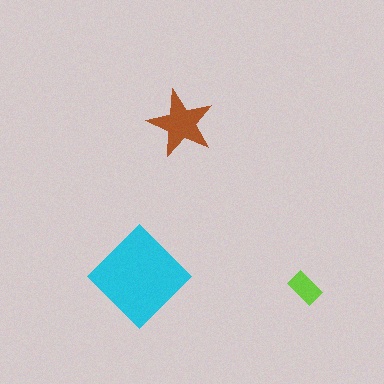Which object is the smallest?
The lime rectangle.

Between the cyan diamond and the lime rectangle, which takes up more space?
The cyan diamond.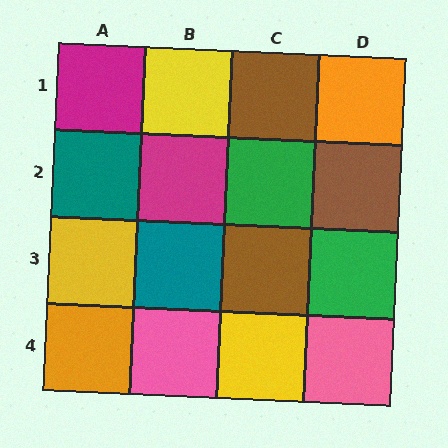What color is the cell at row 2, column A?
Teal.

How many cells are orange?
2 cells are orange.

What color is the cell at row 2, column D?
Brown.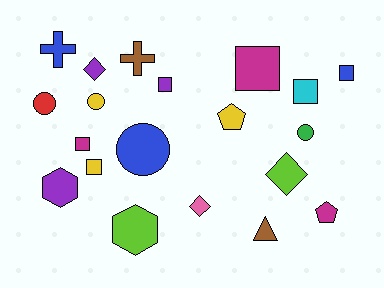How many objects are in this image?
There are 20 objects.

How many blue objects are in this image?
There are 3 blue objects.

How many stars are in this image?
There are no stars.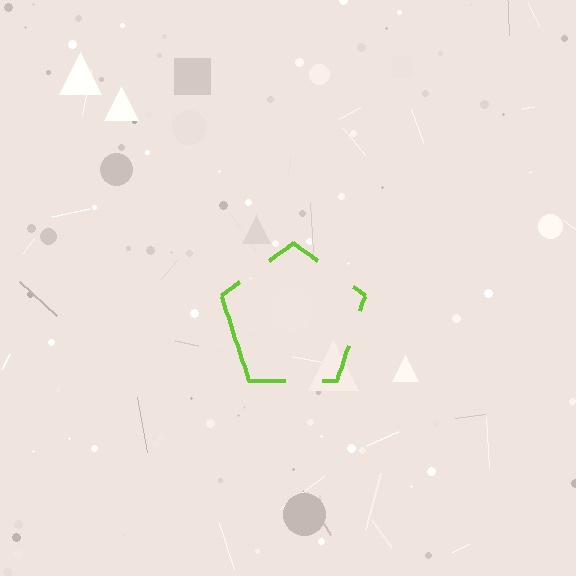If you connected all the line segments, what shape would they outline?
They would outline a pentagon.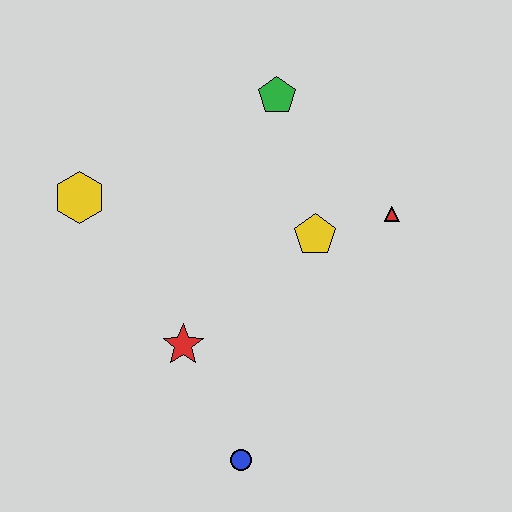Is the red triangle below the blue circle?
No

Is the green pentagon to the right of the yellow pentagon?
No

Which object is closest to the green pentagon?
The yellow pentagon is closest to the green pentagon.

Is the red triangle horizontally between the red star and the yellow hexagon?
No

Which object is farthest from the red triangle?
The yellow hexagon is farthest from the red triangle.